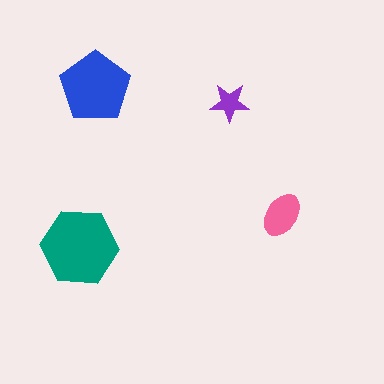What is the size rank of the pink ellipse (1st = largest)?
3rd.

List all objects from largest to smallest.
The teal hexagon, the blue pentagon, the pink ellipse, the purple star.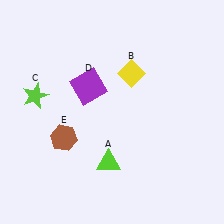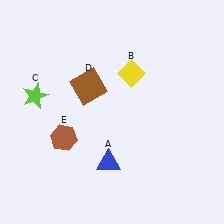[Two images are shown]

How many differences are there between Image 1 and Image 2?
There are 2 differences between the two images.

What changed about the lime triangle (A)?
In Image 1, A is lime. In Image 2, it changed to blue.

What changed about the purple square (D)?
In Image 1, D is purple. In Image 2, it changed to brown.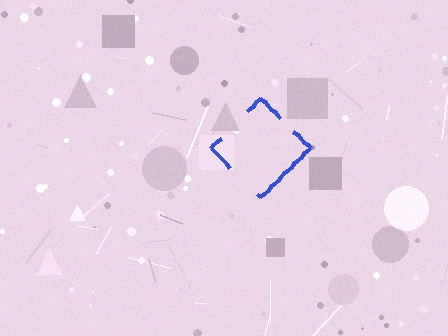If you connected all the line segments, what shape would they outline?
They would outline a diamond.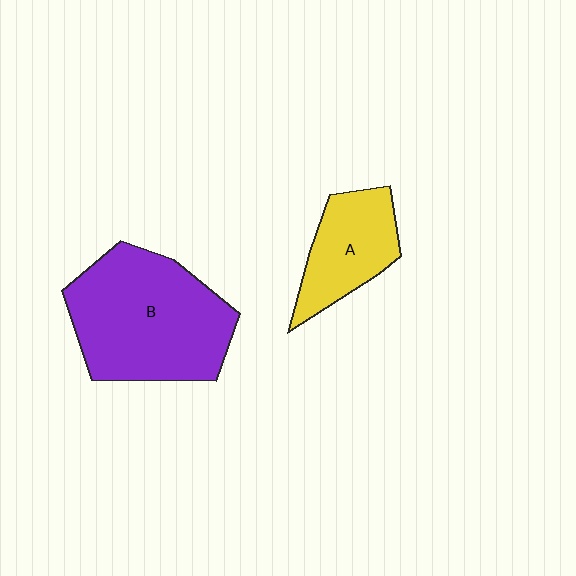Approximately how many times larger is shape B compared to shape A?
Approximately 2.0 times.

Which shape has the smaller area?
Shape A (yellow).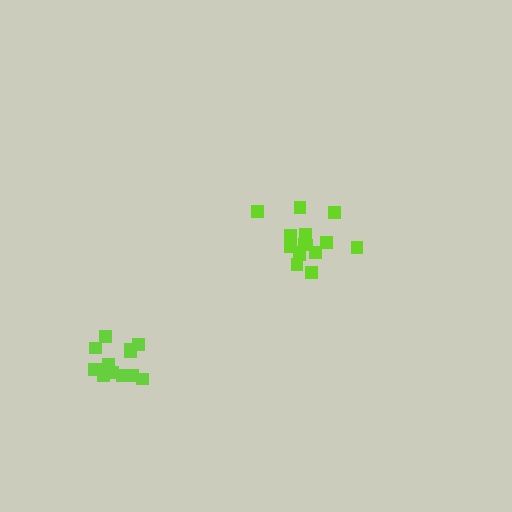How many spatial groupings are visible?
There are 2 spatial groupings.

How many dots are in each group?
Group 1: 15 dots, Group 2: 13 dots (28 total).